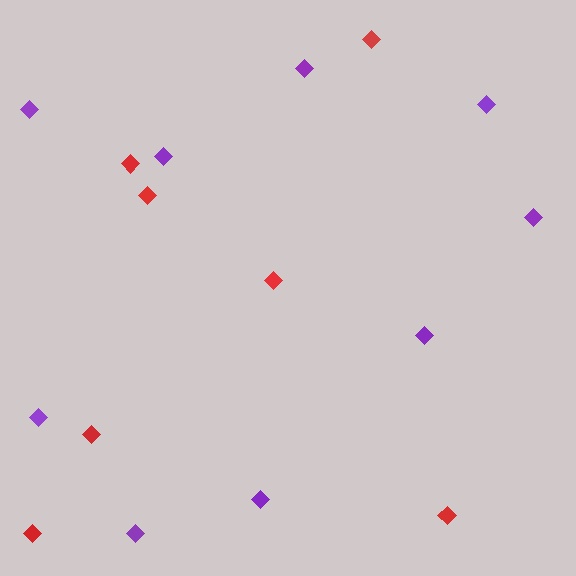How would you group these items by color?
There are 2 groups: one group of red diamonds (7) and one group of purple diamonds (9).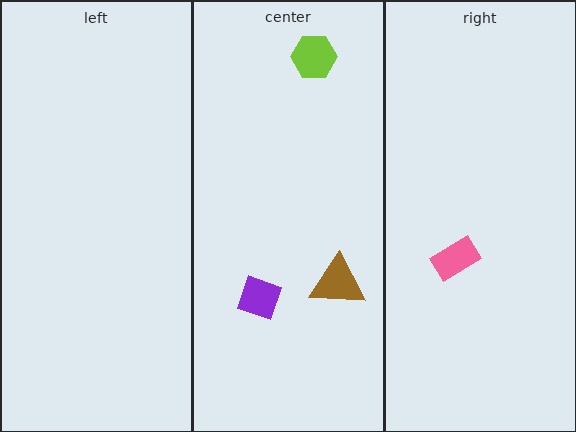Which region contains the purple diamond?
The center region.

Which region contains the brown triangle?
The center region.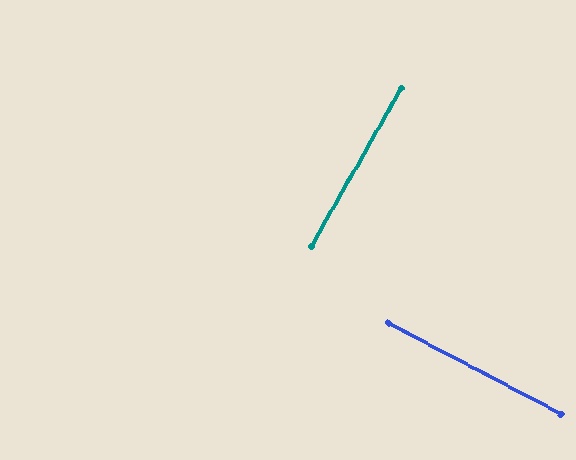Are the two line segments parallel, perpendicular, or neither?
Perpendicular — they meet at approximately 88°.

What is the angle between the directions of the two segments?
Approximately 88 degrees.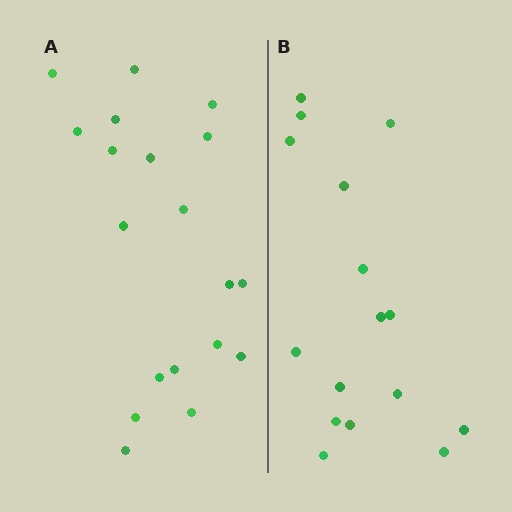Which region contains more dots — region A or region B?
Region A (the left region) has more dots.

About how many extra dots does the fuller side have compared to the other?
Region A has just a few more — roughly 2 or 3 more dots than region B.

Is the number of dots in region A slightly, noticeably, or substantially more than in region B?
Region A has only slightly more — the two regions are fairly close. The ratio is roughly 1.2 to 1.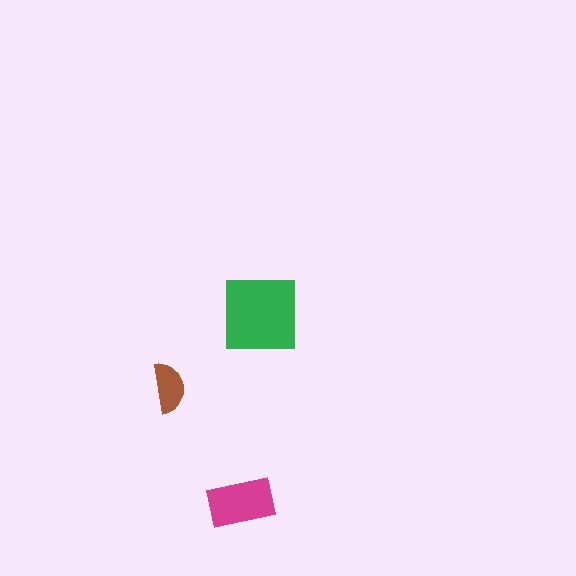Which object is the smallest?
The brown semicircle.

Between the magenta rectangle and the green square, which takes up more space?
The green square.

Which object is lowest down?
The magenta rectangle is bottommost.